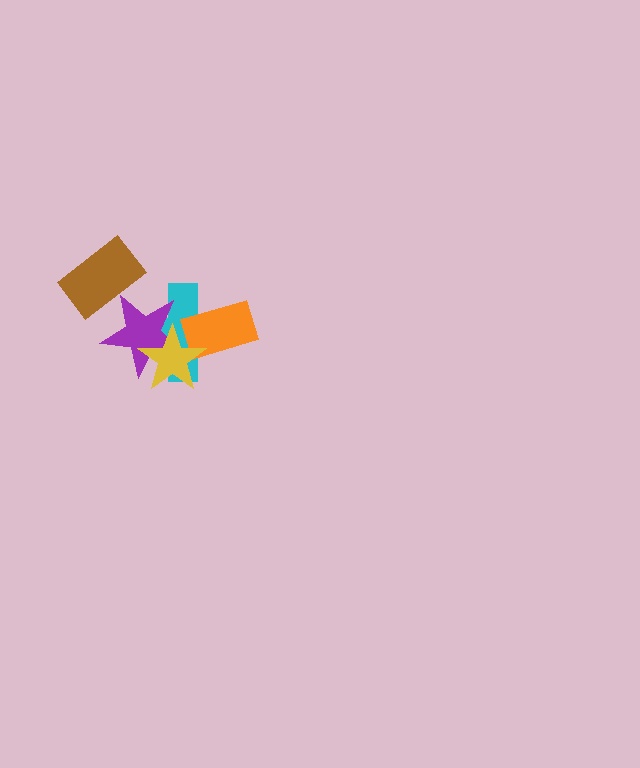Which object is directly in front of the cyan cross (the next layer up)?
The purple star is directly in front of the cyan cross.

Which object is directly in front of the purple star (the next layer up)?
The brown rectangle is directly in front of the purple star.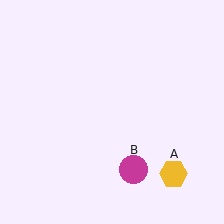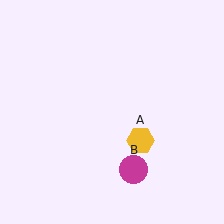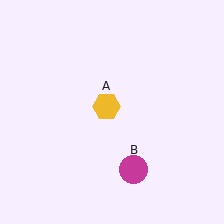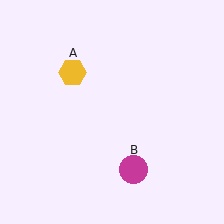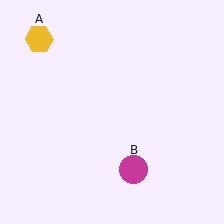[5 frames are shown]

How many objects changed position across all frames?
1 object changed position: yellow hexagon (object A).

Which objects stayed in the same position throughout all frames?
Magenta circle (object B) remained stationary.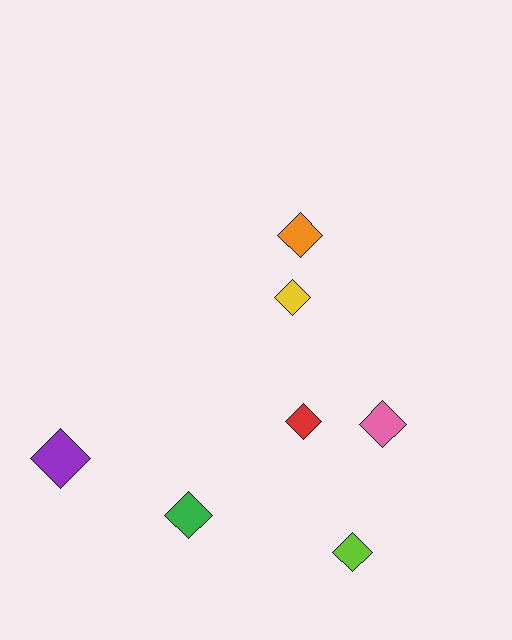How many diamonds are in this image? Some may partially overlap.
There are 7 diamonds.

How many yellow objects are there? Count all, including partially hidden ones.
There is 1 yellow object.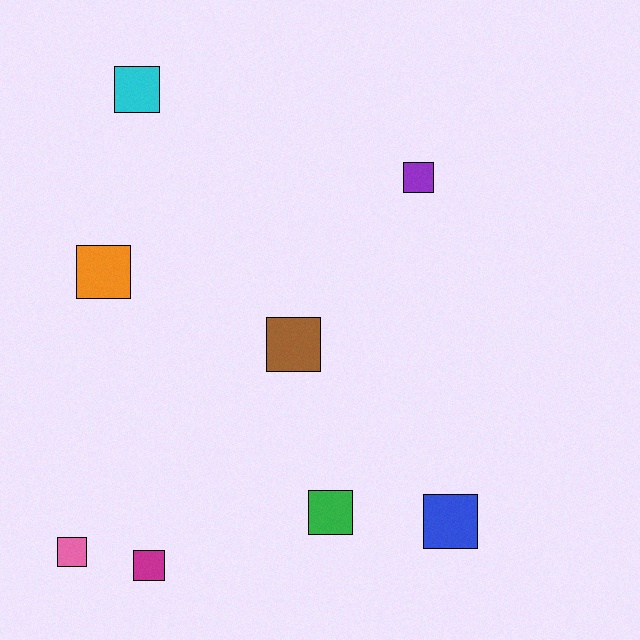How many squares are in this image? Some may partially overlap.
There are 8 squares.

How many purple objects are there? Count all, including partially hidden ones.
There is 1 purple object.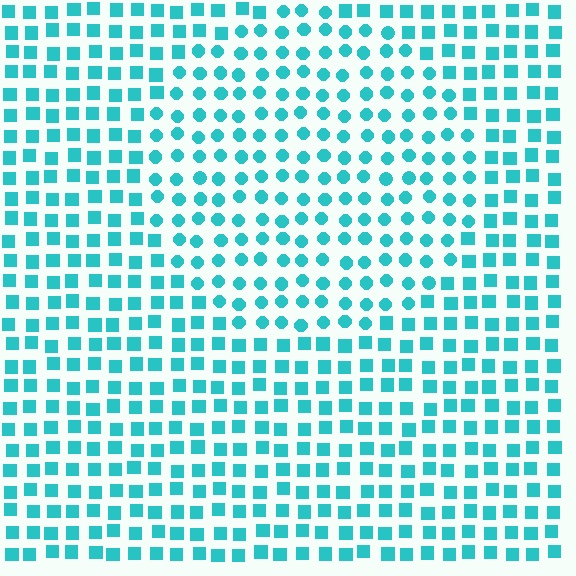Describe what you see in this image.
The image is filled with small cyan elements arranged in a uniform grid. A circle-shaped region contains circles, while the surrounding area contains squares. The boundary is defined purely by the change in element shape.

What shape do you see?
I see a circle.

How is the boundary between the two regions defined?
The boundary is defined by a change in element shape: circles inside vs. squares outside. All elements share the same color and spacing.